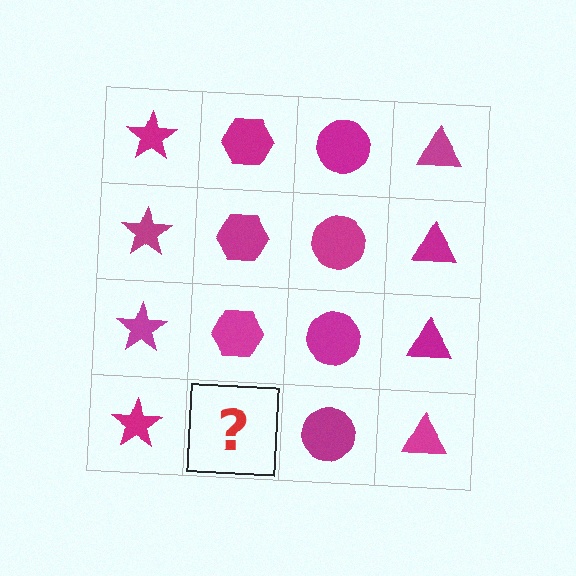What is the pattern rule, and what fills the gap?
The rule is that each column has a consistent shape. The gap should be filled with a magenta hexagon.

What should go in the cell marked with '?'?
The missing cell should contain a magenta hexagon.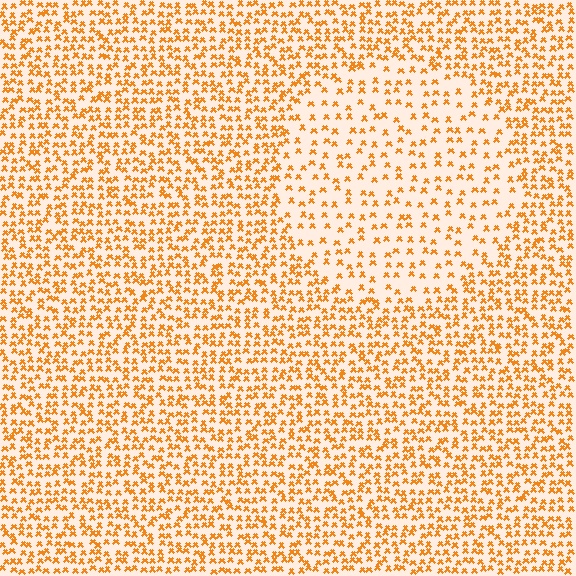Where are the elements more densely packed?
The elements are more densely packed outside the circle boundary.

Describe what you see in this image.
The image contains small orange elements arranged at two different densities. A circle-shaped region is visible where the elements are less densely packed than the surrounding area.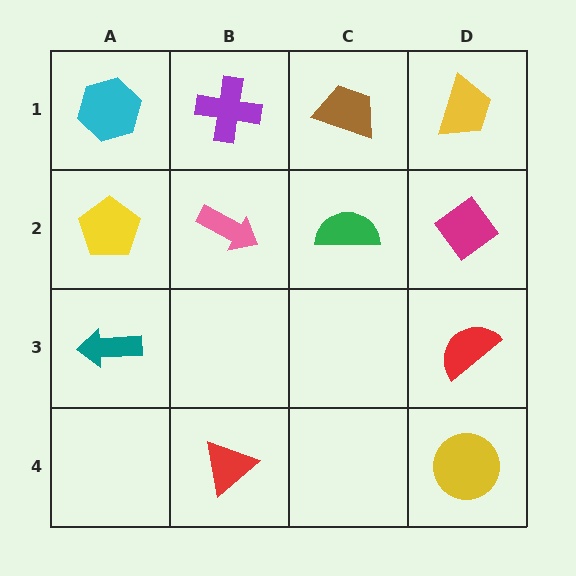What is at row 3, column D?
A red semicircle.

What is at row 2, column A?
A yellow pentagon.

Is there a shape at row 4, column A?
No, that cell is empty.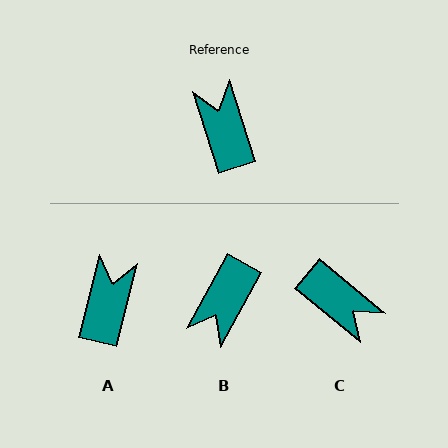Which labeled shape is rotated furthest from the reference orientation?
C, about 147 degrees away.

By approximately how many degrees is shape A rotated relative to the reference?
Approximately 32 degrees clockwise.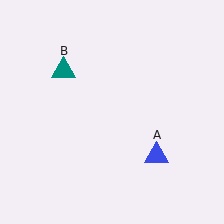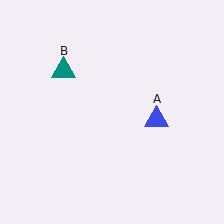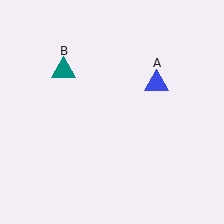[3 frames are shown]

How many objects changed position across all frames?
1 object changed position: blue triangle (object A).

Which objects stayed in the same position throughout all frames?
Teal triangle (object B) remained stationary.